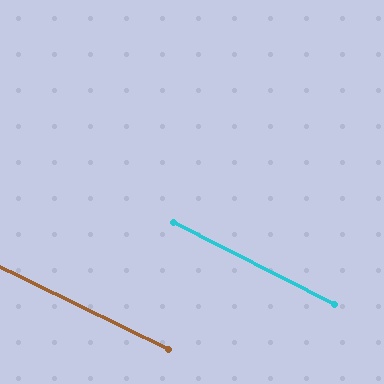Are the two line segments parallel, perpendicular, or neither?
Parallel — their directions differ by only 1.1°.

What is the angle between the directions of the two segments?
Approximately 1 degree.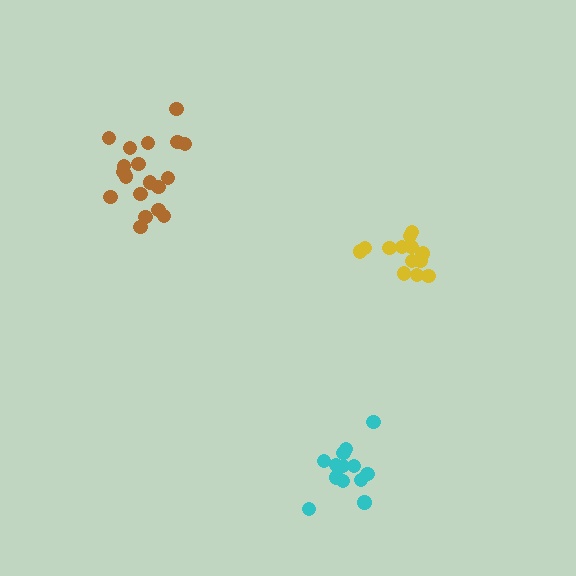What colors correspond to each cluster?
The clusters are colored: brown, yellow, cyan.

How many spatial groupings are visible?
There are 3 spatial groupings.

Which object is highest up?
The brown cluster is topmost.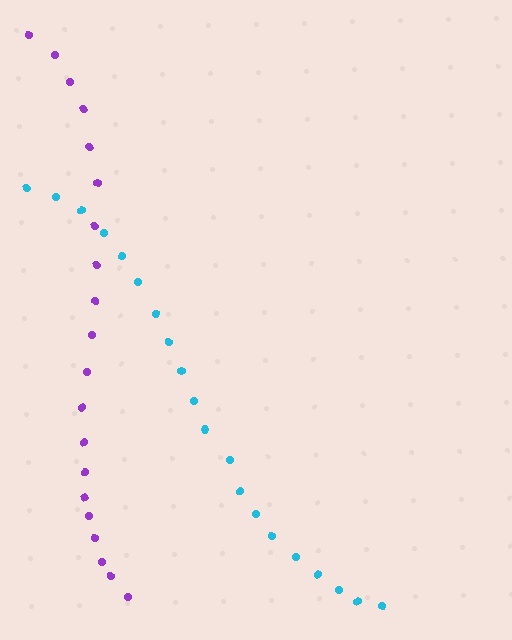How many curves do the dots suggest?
There are 2 distinct paths.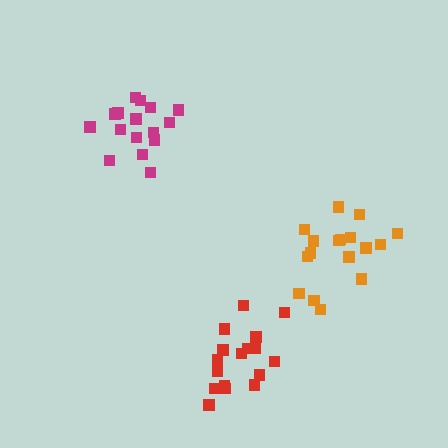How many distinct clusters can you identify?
There are 3 distinct clusters.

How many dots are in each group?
Group 1: 16 dots, Group 2: 17 dots, Group 3: 17 dots (50 total).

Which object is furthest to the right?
The orange cluster is rightmost.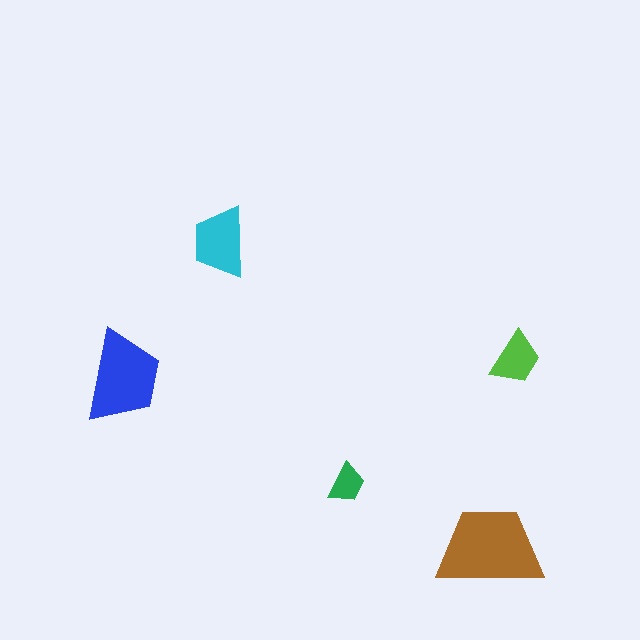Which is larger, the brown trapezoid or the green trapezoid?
The brown one.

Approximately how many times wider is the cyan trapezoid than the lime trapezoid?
About 1.5 times wider.